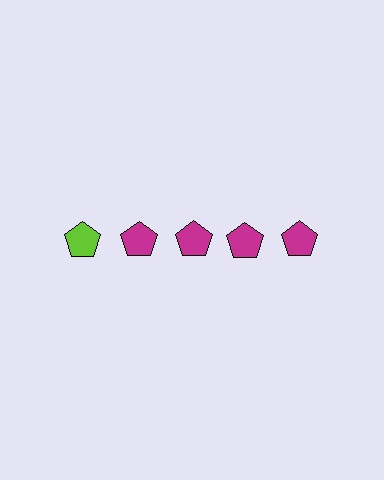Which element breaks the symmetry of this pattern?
The lime pentagon in the top row, leftmost column breaks the symmetry. All other shapes are magenta pentagons.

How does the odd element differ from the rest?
It has a different color: lime instead of magenta.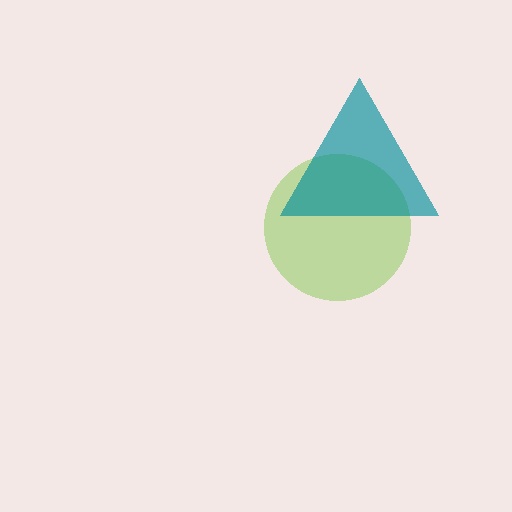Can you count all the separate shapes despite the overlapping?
Yes, there are 2 separate shapes.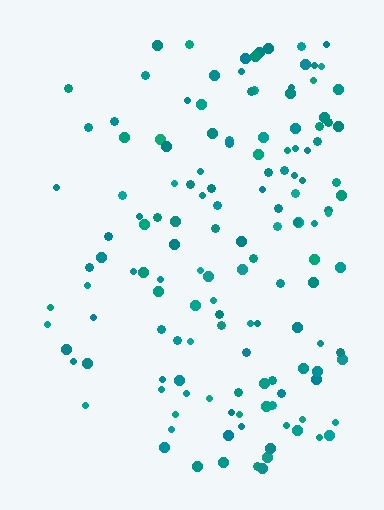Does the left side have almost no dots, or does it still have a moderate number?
Still a moderate number, just noticeably fewer than the right.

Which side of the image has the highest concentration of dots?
The right.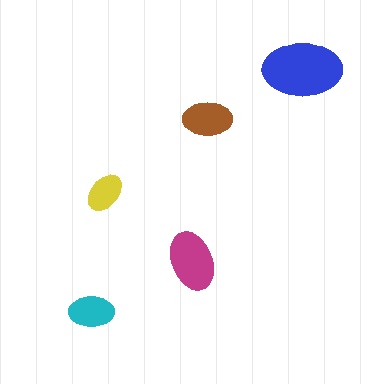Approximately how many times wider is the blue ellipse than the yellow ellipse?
About 2 times wider.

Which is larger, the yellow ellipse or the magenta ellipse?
The magenta one.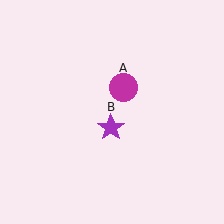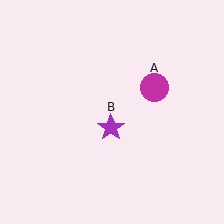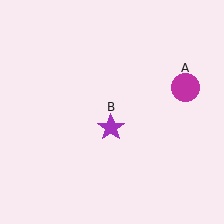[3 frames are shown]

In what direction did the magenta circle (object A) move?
The magenta circle (object A) moved right.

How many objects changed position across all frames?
1 object changed position: magenta circle (object A).